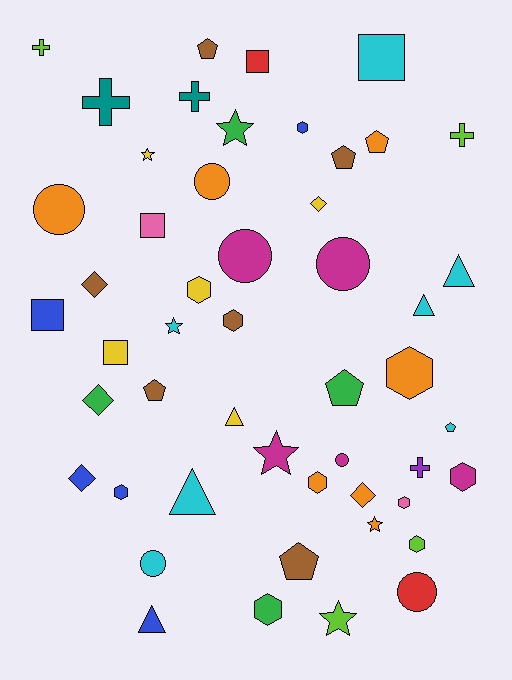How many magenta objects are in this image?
There are 5 magenta objects.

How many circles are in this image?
There are 7 circles.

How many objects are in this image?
There are 50 objects.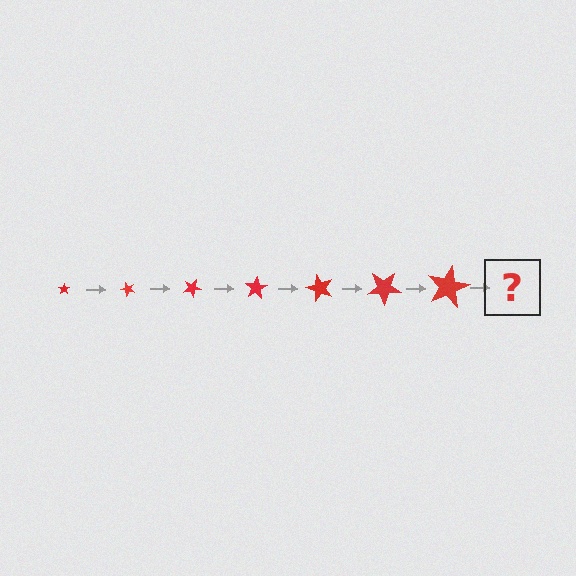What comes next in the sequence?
The next element should be a star, larger than the previous one and rotated 350 degrees from the start.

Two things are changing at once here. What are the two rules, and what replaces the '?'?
The two rules are that the star grows larger each step and it rotates 50 degrees each step. The '?' should be a star, larger than the previous one and rotated 350 degrees from the start.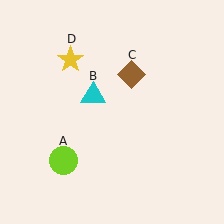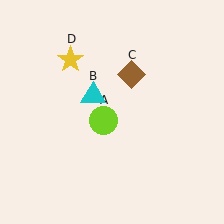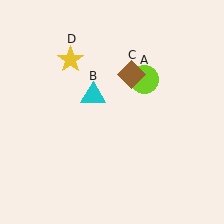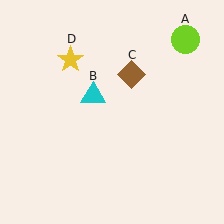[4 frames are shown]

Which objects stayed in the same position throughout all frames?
Cyan triangle (object B) and brown diamond (object C) and yellow star (object D) remained stationary.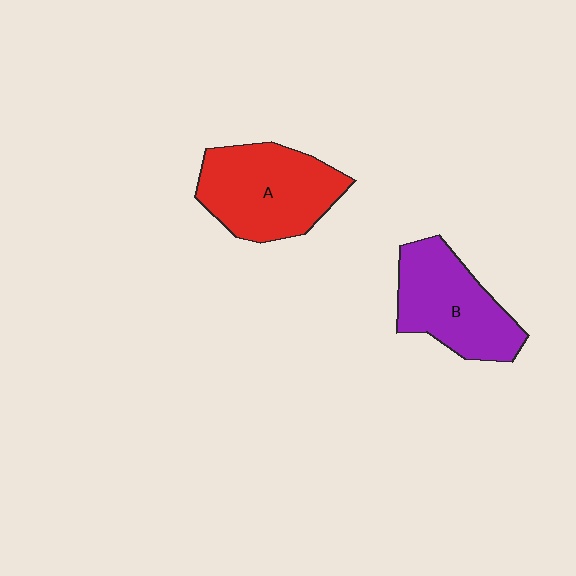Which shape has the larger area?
Shape A (red).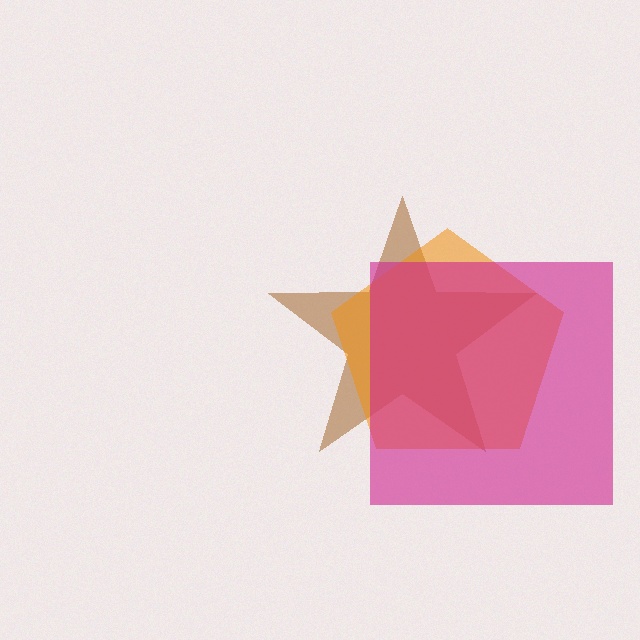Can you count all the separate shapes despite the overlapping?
Yes, there are 3 separate shapes.